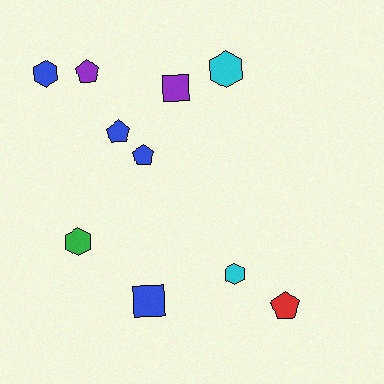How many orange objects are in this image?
There are no orange objects.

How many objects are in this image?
There are 10 objects.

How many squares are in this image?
There are 2 squares.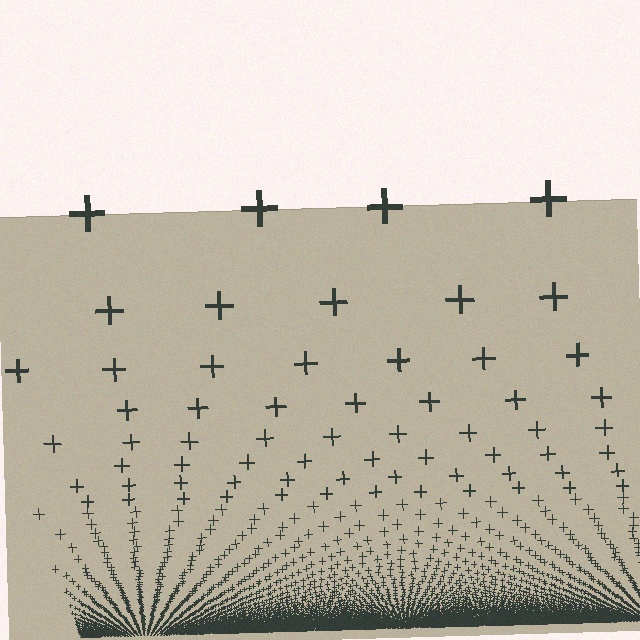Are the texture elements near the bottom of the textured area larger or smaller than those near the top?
Smaller. The gradient is inverted — elements near the bottom are smaller and denser.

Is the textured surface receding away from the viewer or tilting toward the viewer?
The surface appears to tilt toward the viewer. Texture elements get larger and sparser toward the top.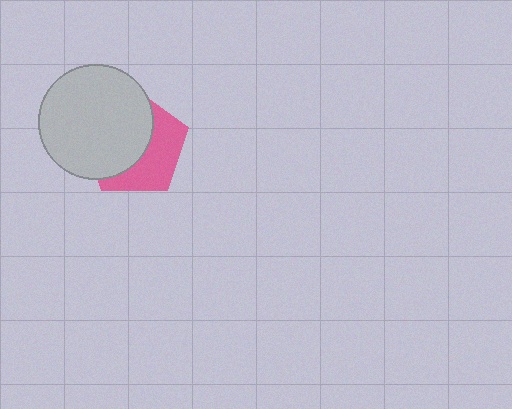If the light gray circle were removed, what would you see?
You would see the complete pink pentagon.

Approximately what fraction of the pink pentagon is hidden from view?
Roughly 56% of the pink pentagon is hidden behind the light gray circle.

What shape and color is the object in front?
The object in front is a light gray circle.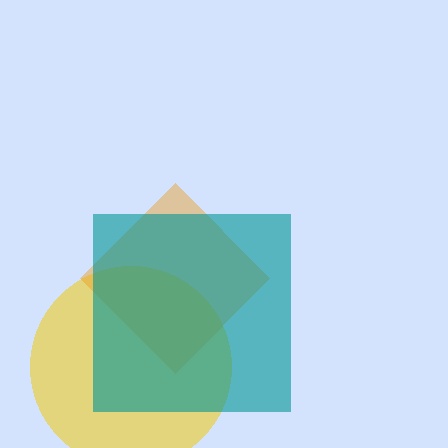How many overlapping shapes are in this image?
There are 3 overlapping shapes in the image.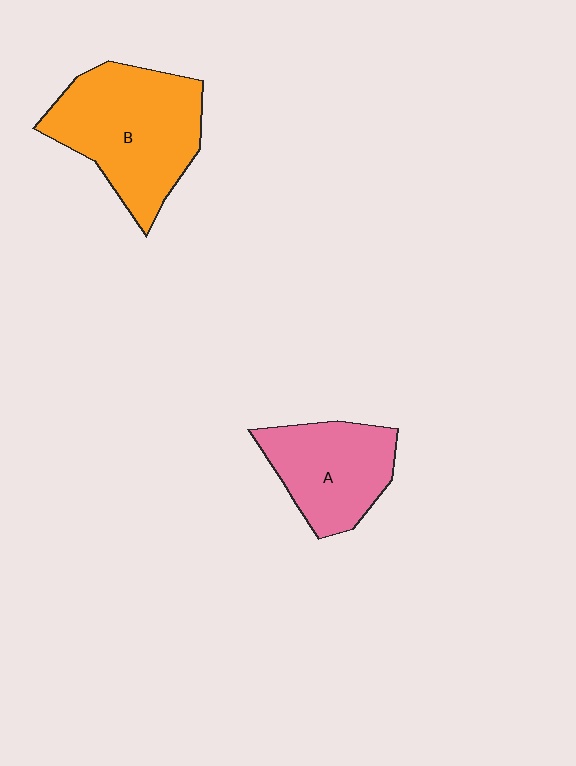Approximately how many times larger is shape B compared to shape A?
Approximately 1.5 times.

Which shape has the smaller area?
Shape A (pink).